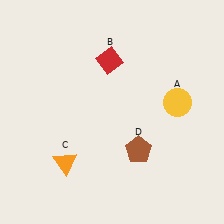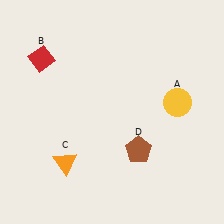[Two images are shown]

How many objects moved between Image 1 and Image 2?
1 object moved between the two images.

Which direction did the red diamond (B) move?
The red diamond (B) moved left.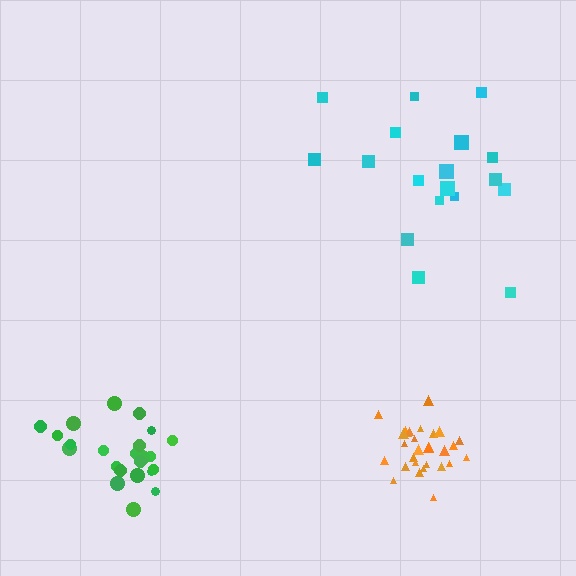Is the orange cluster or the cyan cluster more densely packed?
Orange.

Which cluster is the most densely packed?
Orange.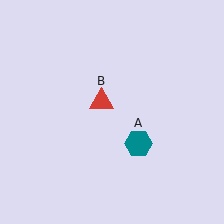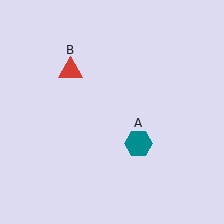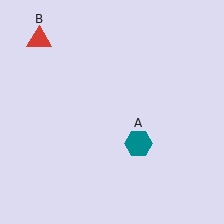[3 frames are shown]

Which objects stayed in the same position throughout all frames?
Teal hexagon (object A) remained stationary.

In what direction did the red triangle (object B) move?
The red triangle (object B) moved up and to the left.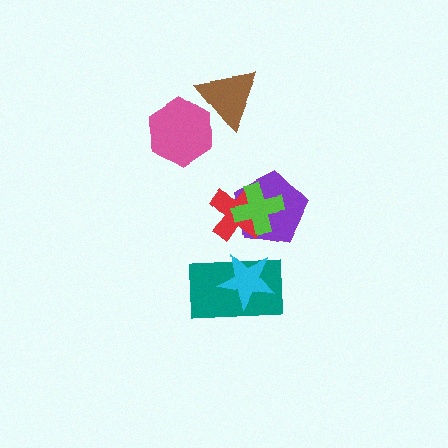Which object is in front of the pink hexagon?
The brown triangle is in front of the pink hexagon.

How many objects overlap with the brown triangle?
1 object overlaps with the brown triangle.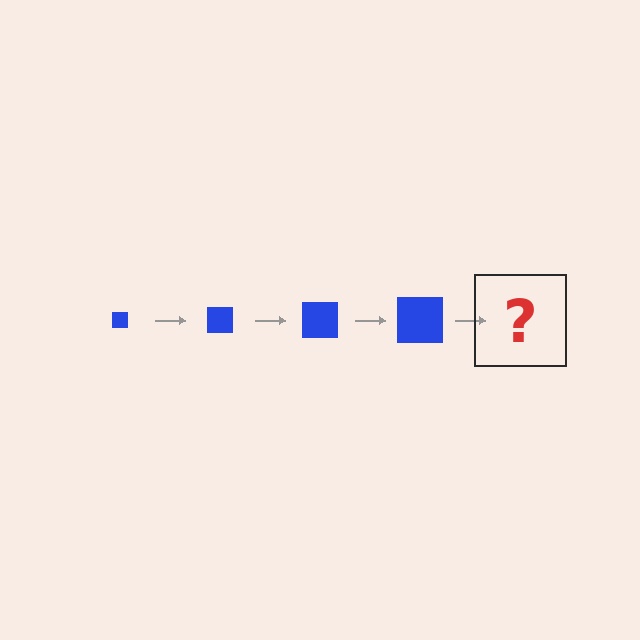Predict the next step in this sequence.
The next step is a blue square, larger than the previous one.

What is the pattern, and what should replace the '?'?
The pattern is that the square gets progressively larger each step. The '?' should be a blue square, larger than the previous one.